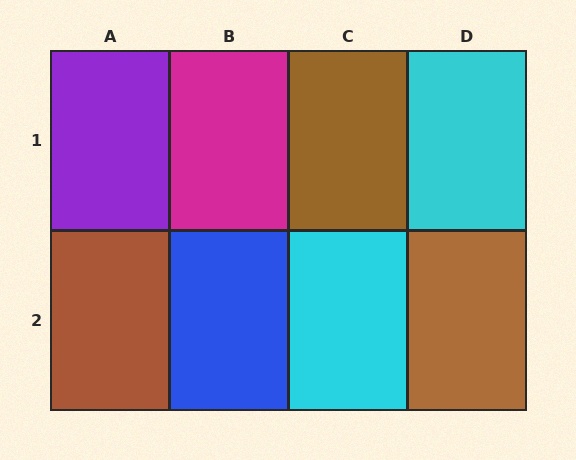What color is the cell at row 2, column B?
Blue.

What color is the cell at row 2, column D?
Brown.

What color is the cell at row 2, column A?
Brown.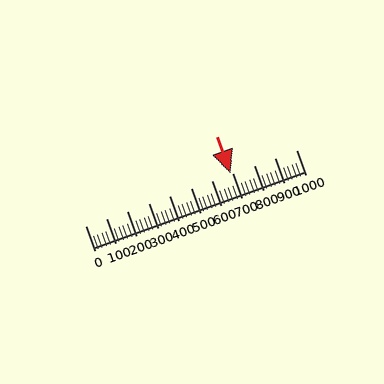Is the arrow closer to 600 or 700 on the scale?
The arrow is closer to 700.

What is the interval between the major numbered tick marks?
The major tick marks are spaced 100 units apart.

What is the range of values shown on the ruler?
The ruler shows values from 0 to 1000.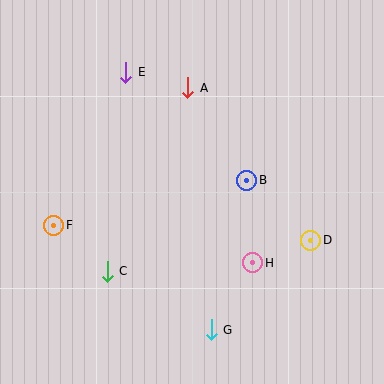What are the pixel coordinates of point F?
Point F is at (54, 225).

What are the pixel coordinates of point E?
Point E is at (126, 72).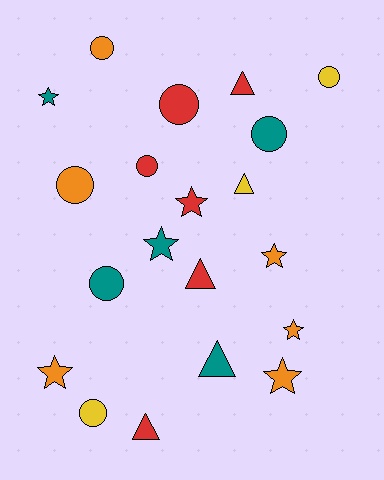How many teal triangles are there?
There is 1 teal triangle.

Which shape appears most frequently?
Circle, with 8 objects.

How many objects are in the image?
There are 20 objects.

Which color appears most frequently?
Orange, with 6 objects.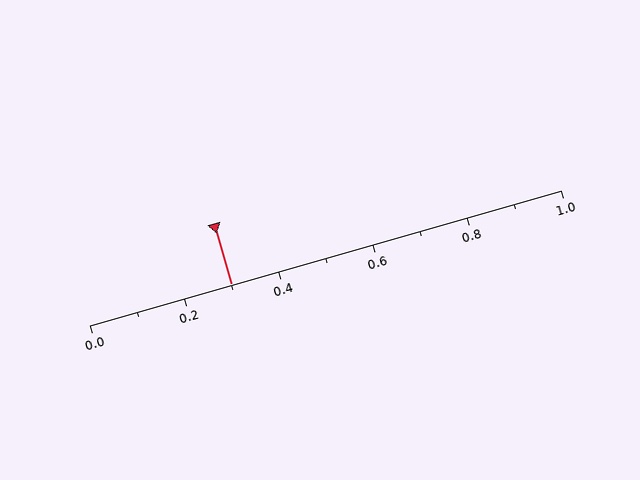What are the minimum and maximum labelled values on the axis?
The axis runs from 0.0 to 1.0.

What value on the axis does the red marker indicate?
The marker indicates approximately 0.3.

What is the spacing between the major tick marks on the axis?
The major ticks are spaced 0.2 apart.